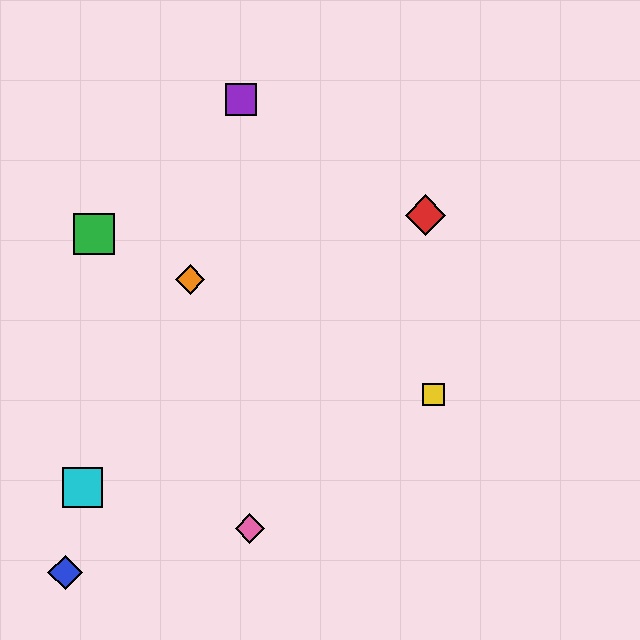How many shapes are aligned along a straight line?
3 shapes (the green square, the yellow square, the orange diamond) are aligned along a straight line.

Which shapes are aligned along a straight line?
The green square, the yellow square, the orange diamond are aligned along a straight line.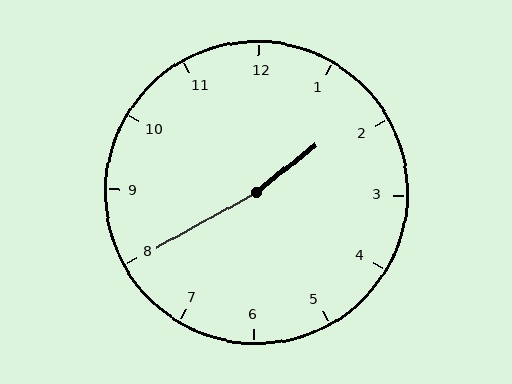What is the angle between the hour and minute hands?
Approximately 170 degrees.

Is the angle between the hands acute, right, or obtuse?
It is obtuse.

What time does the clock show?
1:40.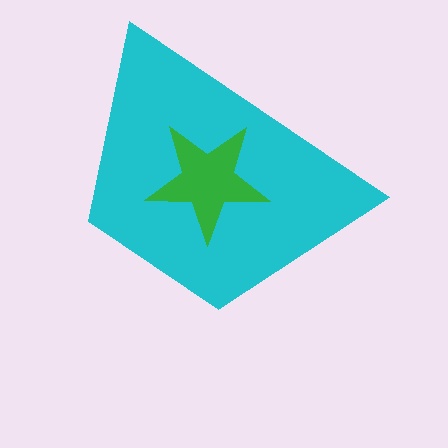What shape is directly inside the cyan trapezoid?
The green star.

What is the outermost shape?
The cyan trapezoid.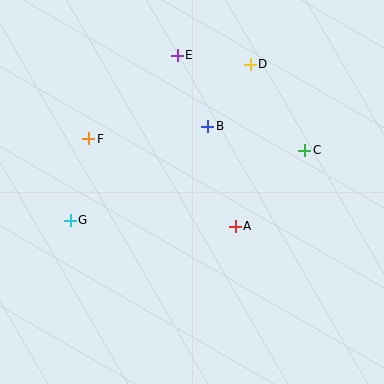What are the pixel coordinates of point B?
Point B is at (208, 126).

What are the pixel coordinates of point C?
Point C is at (305, 150).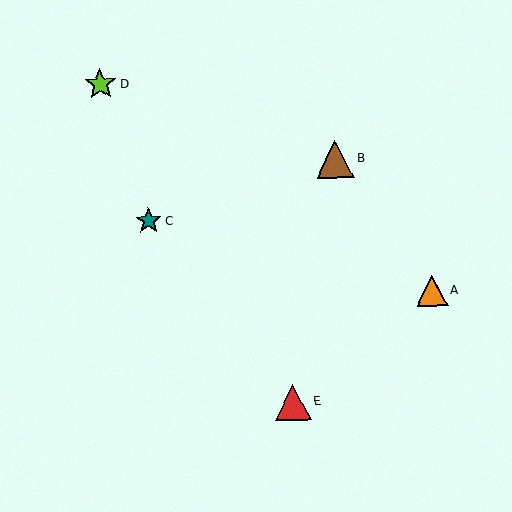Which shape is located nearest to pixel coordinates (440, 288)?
The orange triangle (labeled A) at (432, 291) is nearest to that location.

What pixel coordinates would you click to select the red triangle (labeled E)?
Click at (293, 402) to select the red triangle E.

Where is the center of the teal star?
The center of the teal star is at (148, 221).